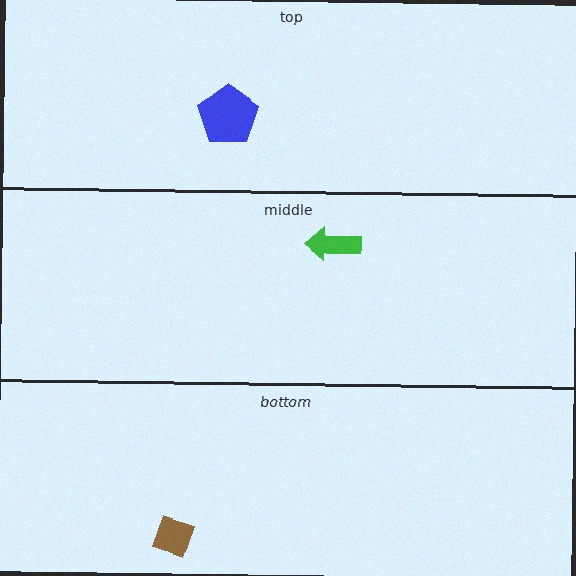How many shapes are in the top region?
1.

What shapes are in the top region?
The blue pentagon.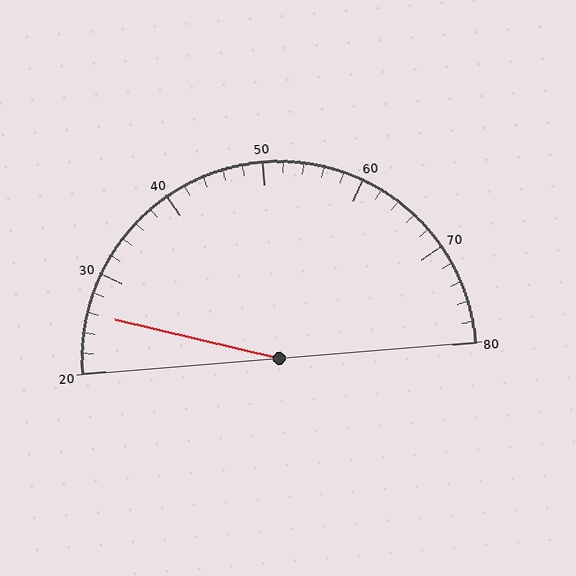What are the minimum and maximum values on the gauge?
The gauge ranges from 20 to 80.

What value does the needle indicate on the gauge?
The needle indicates approximately 26.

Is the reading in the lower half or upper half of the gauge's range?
The reading is in the lower half of the range (20 to 80).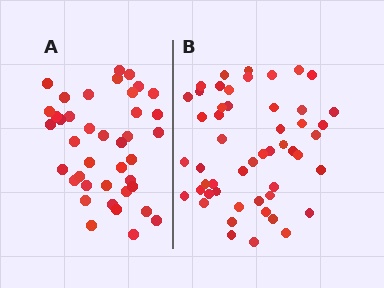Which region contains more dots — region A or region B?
Region B (the right region) has more dots.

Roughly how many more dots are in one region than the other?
Region B has roughly 12 or so more dots than region A.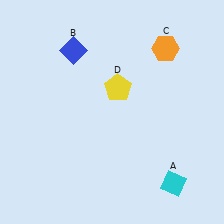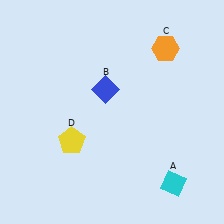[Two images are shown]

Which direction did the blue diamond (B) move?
The blue diamond (B) moved down.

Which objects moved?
The objects that moved are: the blue diamond (B), the yellow pentagon (D).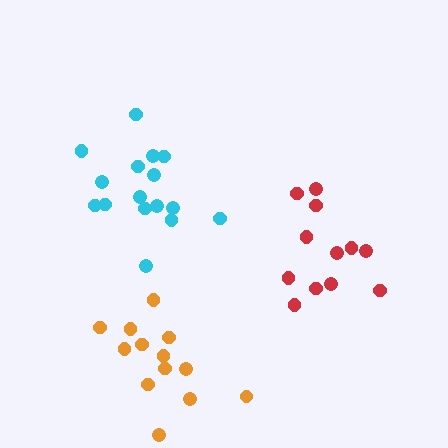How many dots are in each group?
Group 1: 13 dots, Group 2: 12 dots, Group 3: 16 dots (41 total).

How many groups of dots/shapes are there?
There are 3 groups.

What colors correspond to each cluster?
The clusters are colored: orange, red, cyan.